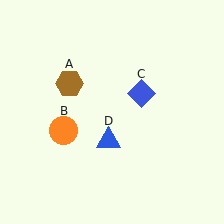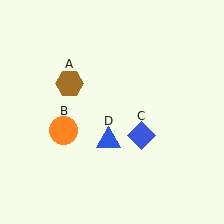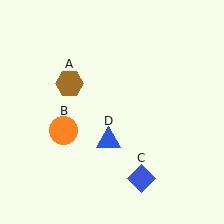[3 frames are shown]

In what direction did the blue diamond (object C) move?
The blue diamond (object C) moved down.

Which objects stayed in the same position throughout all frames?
Brown hexagon (object A) and orange circle (object B) and blue triangle (object D) remained stationary.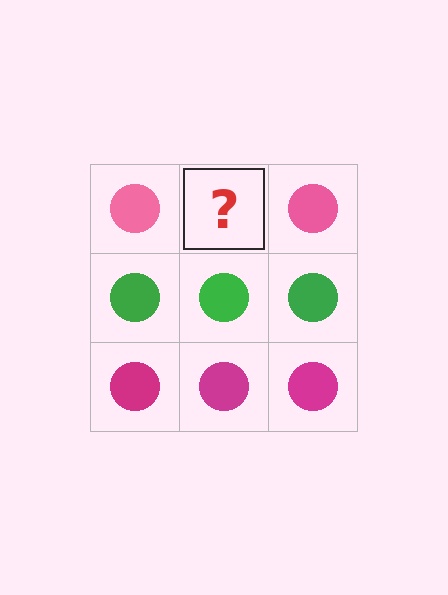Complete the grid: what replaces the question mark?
The question mark should be replaced with a pink circle.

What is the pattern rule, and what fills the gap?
The rule is that each row has a consistent color. The gap should be filled with a pink circle.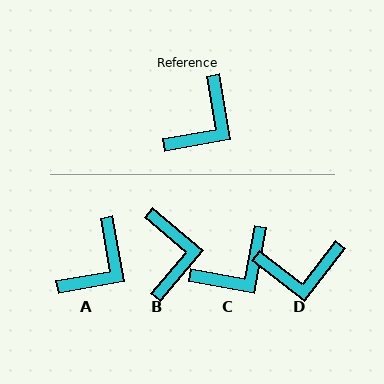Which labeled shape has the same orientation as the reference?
A.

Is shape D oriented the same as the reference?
No, it is off by about 47 degrees.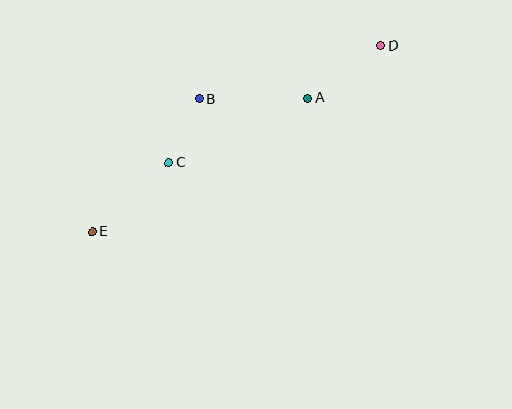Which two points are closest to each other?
Points B and C are closest to each other.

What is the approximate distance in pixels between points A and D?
The distance between A and D is approximately 90 pixels.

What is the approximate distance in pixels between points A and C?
The distance between A and C is approximately 153 pixels.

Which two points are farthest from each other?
Points D and E are farthest from each other.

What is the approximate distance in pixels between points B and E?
The distance between B and E is approximately 171 pixels.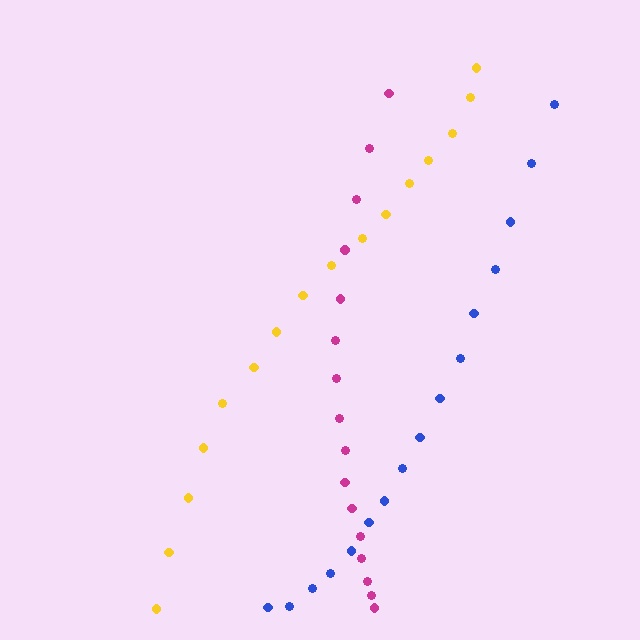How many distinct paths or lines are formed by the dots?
There are 3 distinct paths.